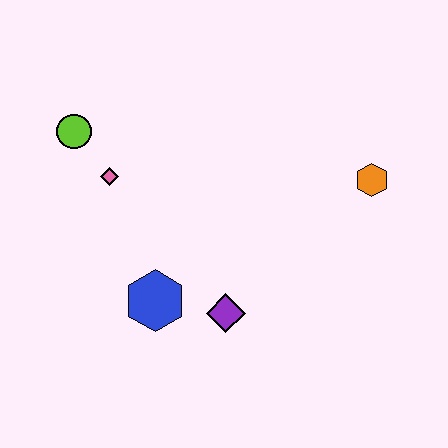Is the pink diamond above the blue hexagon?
Yes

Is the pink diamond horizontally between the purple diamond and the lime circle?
Yes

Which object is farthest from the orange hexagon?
The lime circle is farthest from the orange hexagon.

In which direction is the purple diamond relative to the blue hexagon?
The purple diamond is to the right of the blue hexagon.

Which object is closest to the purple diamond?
The blue hexagon is closest to the purple diamond.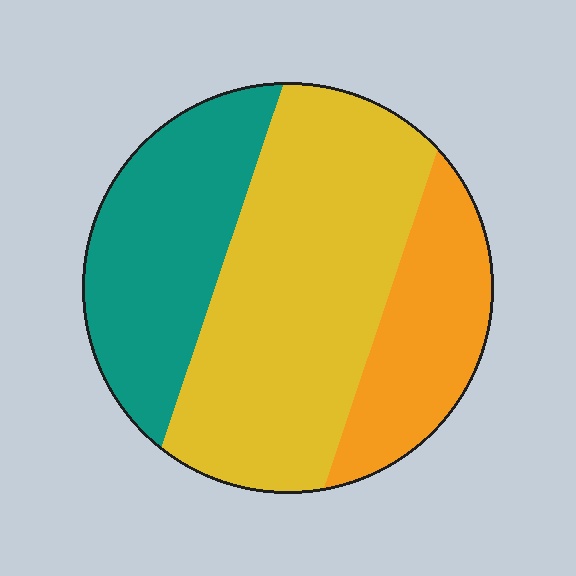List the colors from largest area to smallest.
From largest to smallest: yellow, teal, orange.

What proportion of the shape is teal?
Teal takes up between a quarter and a half of the shape.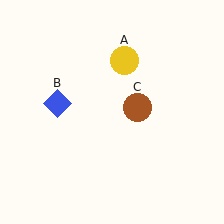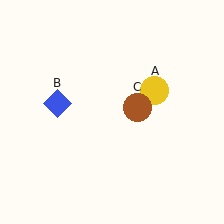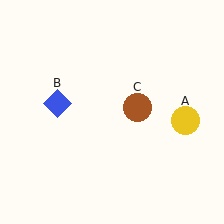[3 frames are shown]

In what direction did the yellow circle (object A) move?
The yellow circle (object A) moved down and to the right.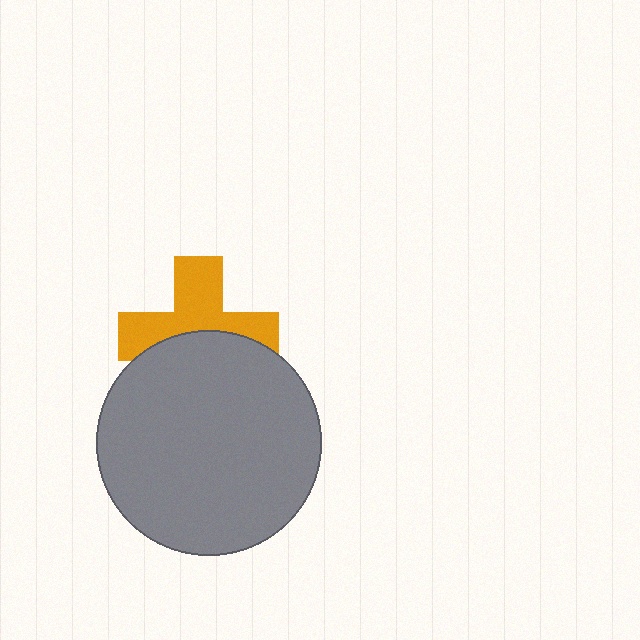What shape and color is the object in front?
The object in front is a gray circle.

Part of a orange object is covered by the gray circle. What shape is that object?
It is a cross.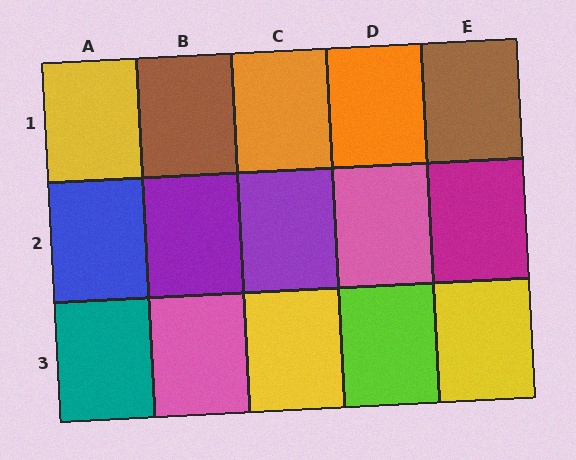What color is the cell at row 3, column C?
Yellow.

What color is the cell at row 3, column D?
Lime.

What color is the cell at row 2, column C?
Purple.